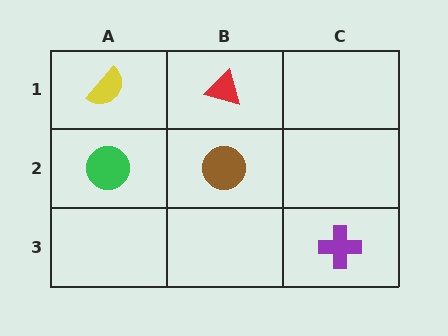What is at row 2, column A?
A green circle.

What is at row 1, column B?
A red triangle.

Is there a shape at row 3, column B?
No, that cell is empty.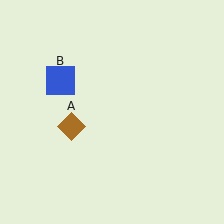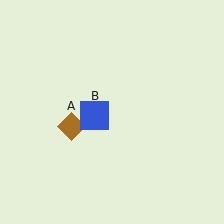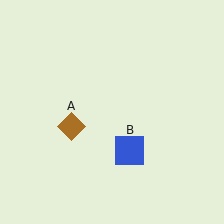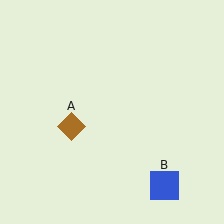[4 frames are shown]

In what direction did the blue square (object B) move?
The blue square (object B) moved down and to the right.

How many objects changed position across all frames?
1 object changed position: blue square (object B).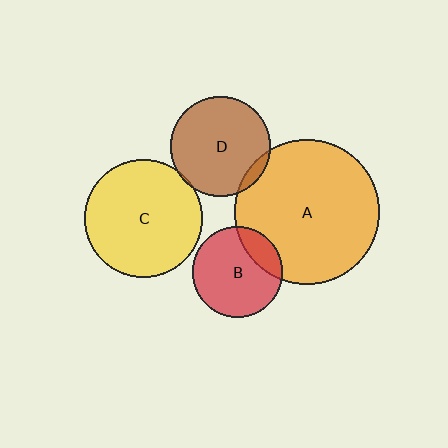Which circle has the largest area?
Circle A (orange).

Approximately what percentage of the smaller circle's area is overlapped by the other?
Approximately 20%.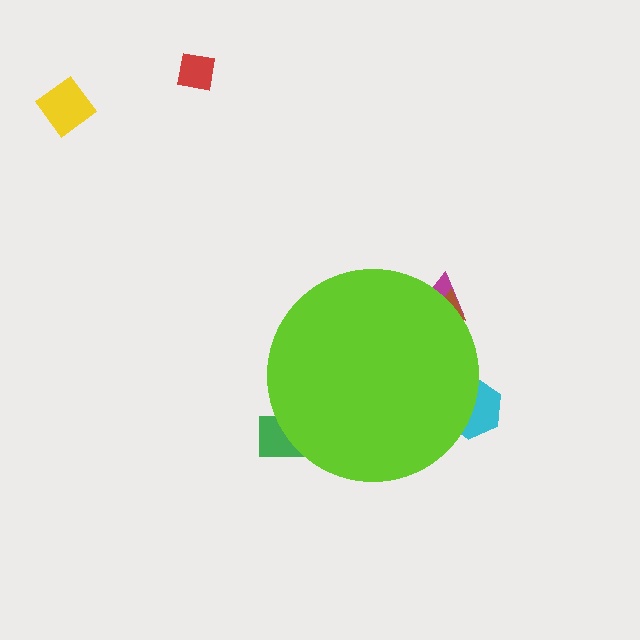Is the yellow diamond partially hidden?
No, the yellow diamond is fully visible.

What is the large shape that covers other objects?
A lime circle.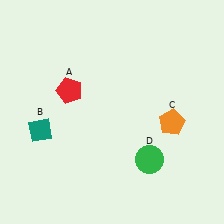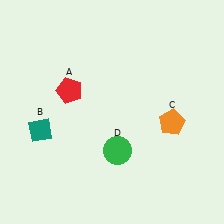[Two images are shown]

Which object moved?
The green circle (D) moved left.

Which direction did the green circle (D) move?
The green circle (D) moved left.